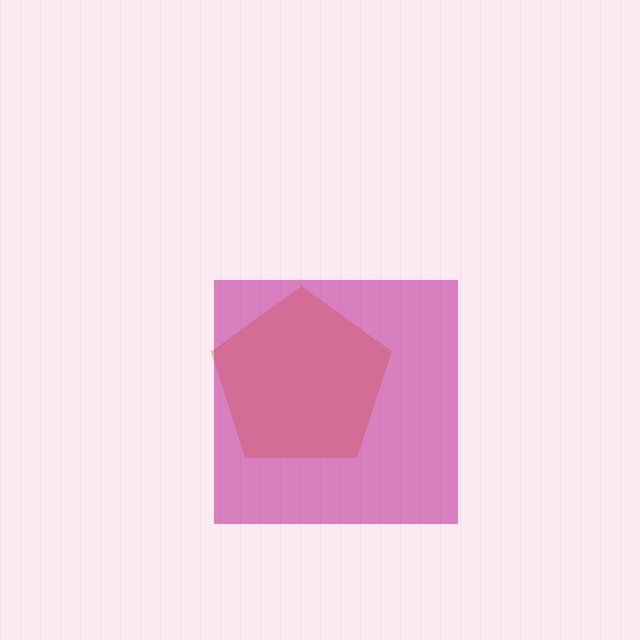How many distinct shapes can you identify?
There are 2 distinct shapes: an orange pentagon, a magenta square.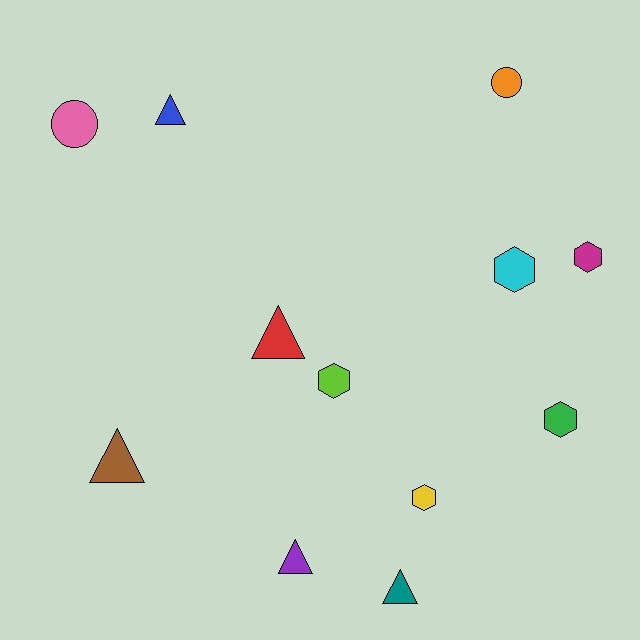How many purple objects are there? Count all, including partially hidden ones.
There is 1 purple object.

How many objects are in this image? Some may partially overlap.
There are 12 objects.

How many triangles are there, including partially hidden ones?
There are 5 triangles.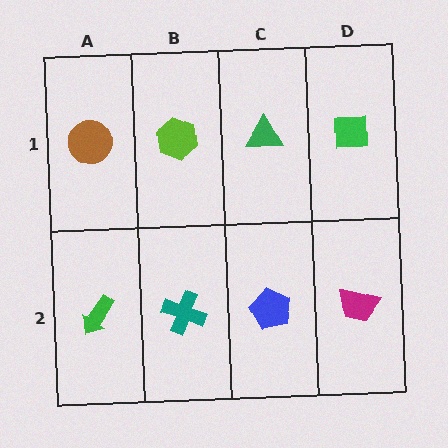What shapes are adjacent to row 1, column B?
A teal cross (row 2, column B), a brown circle (row 1, column A), a green triangle (row 1, column C).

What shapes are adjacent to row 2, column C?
A green triangle (row 1, column C), a teal cross (row 2, column B), a magenta trapezoid (row 2, column D).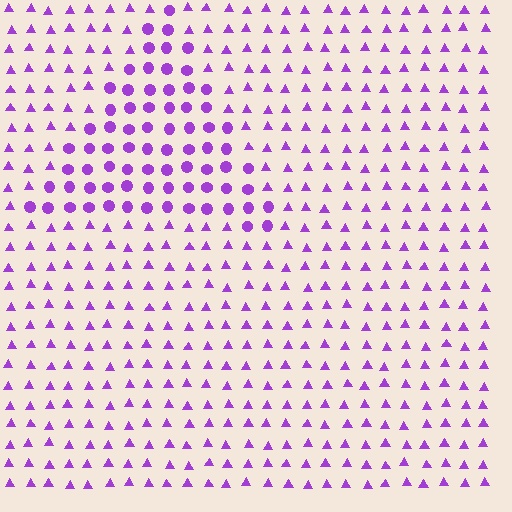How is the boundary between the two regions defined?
The boundary is defined by a change in element shape: circles inside vs. triangles outside. All elements share the same color and spacing.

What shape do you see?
I see a triangle.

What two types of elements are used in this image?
The image uses circles inside the triangle region and triangles outside it.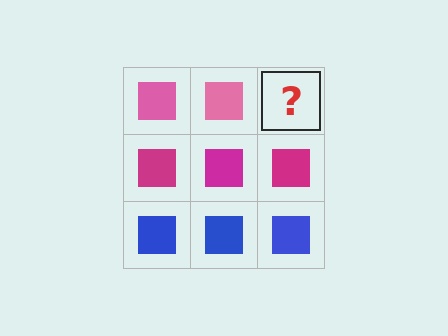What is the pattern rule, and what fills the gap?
The rule is that each row has a consistent color. The gap should be filled with a pink square.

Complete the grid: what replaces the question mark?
The question mark should be replaced with a pink square.